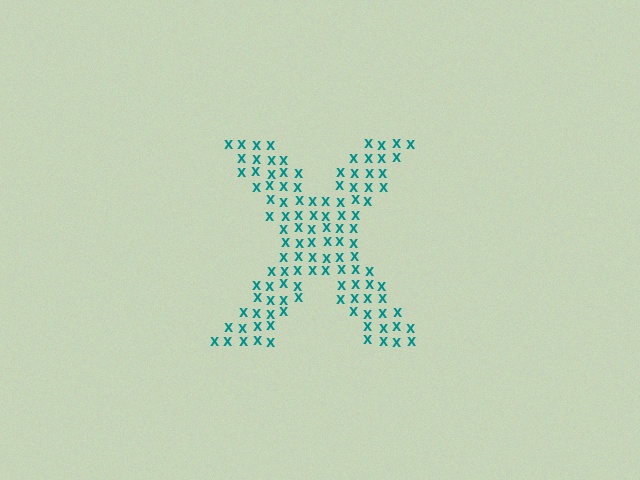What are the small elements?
The small elements are letter X's.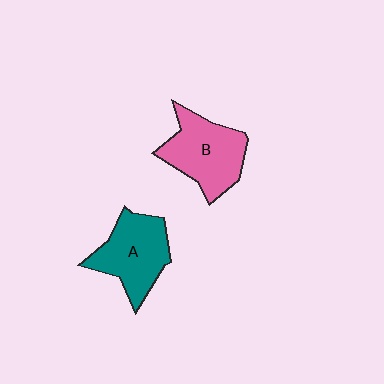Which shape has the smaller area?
Shape A (teal).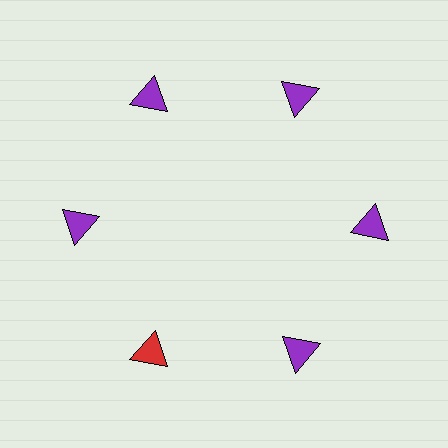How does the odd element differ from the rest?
It has a different color: red instead of purple.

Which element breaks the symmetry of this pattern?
The red triangle at roughly the 7 o'clock position breaks the symmetry. All other shapes are purple triangles.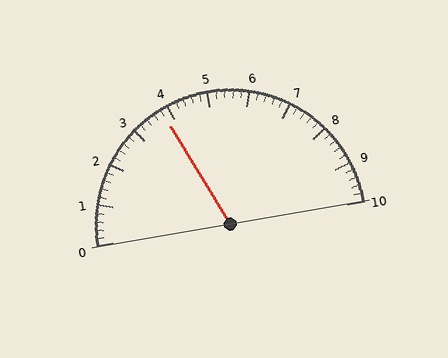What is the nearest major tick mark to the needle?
The nearest major tick mark is 4.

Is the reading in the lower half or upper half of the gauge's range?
The reading is in the lower half of the range (0 to 10).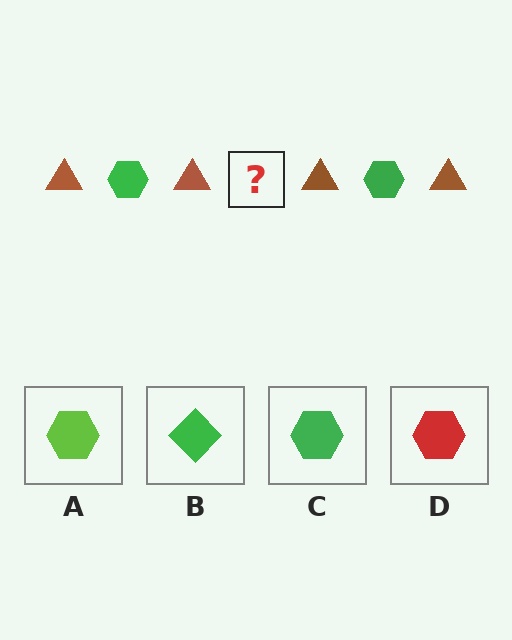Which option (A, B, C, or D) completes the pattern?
C.